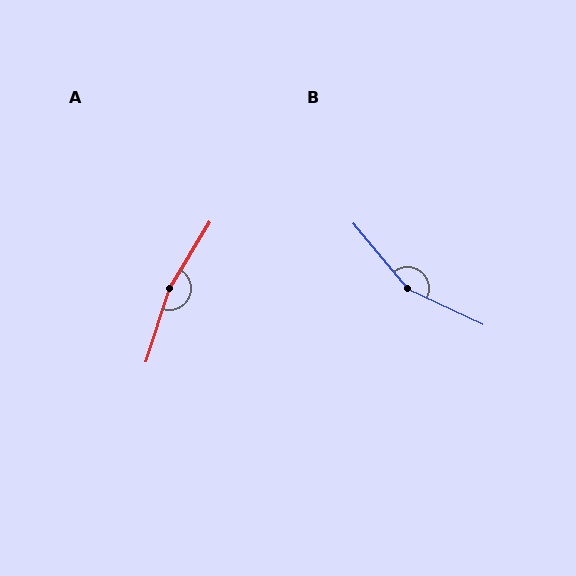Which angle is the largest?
A, at approximately 167 degrees.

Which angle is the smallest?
B, at approximately 155 degrees.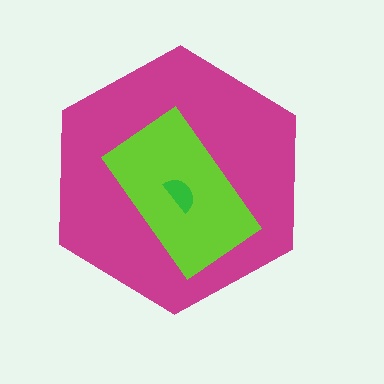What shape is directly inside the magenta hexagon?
The lime rectangle.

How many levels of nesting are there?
3.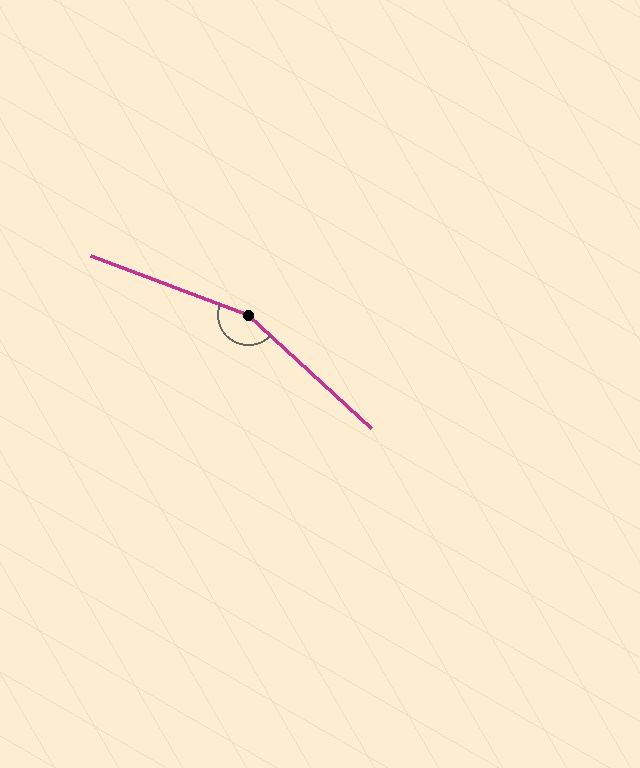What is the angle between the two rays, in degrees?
Approximately 158 degrees.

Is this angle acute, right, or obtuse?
It is obtuse.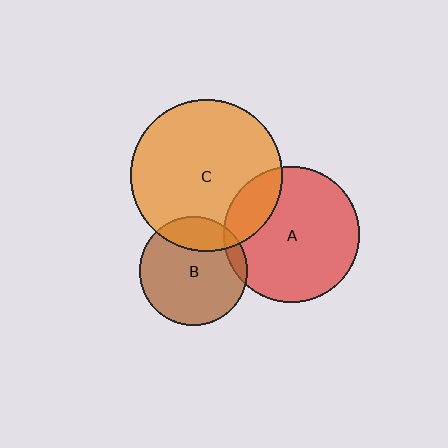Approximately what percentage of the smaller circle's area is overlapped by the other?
Approximately 20%.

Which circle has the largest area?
Circle C (orange).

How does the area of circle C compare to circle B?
Approximately 2.0 times.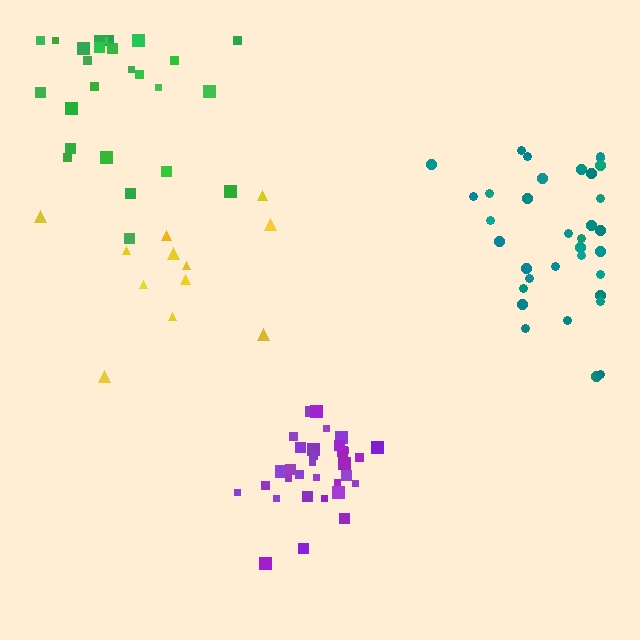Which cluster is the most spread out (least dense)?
Yellow.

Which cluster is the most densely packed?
Purple.